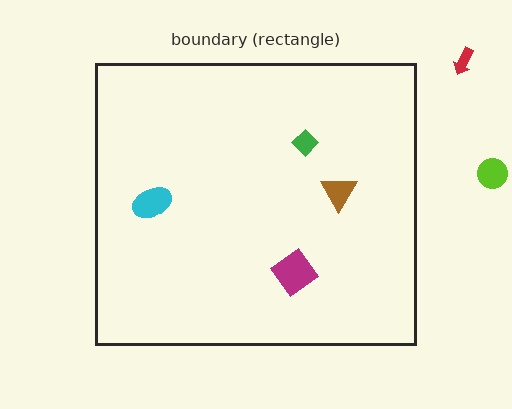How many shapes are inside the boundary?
4 inside, 2 outside.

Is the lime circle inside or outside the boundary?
Outside.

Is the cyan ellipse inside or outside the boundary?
Inside.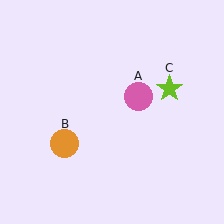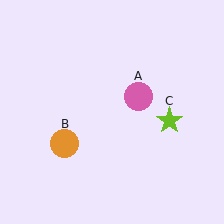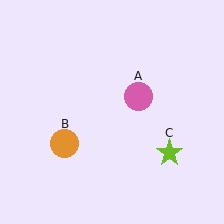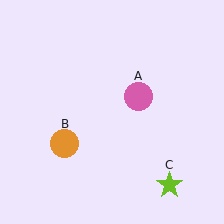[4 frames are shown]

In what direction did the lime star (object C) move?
The lime star (object C) moved down.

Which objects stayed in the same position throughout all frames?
Pink circle (object A) and orange circle (object B) remained stationary.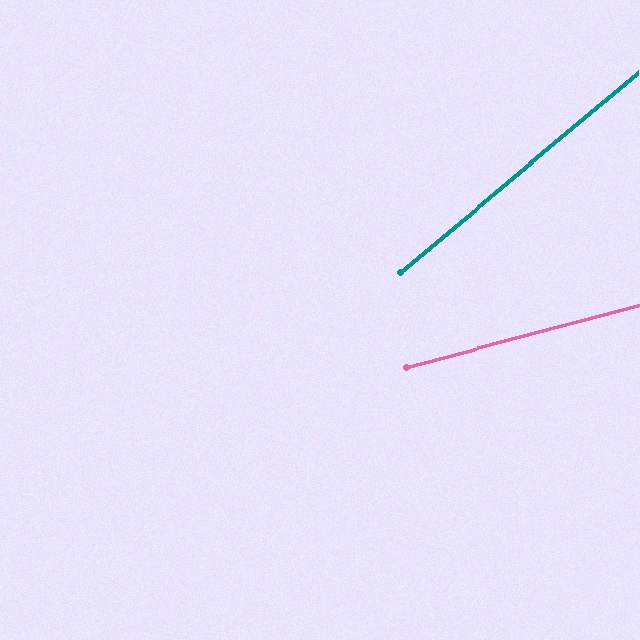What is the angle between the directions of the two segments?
Approximately 25 degrees.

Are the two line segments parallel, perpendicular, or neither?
Neither parallel nor perpendicular — they differ by about 25°.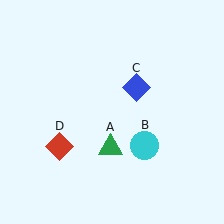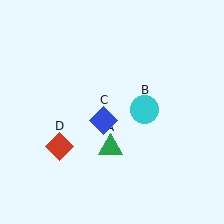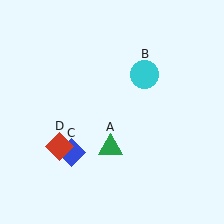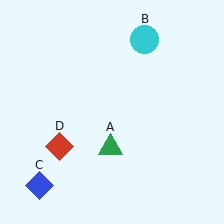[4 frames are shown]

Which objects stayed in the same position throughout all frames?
Green triangle (object A) and red diamond (object D) remained stationary.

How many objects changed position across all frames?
2 objects changed position: cyan circle (object B), blue diamond (object C).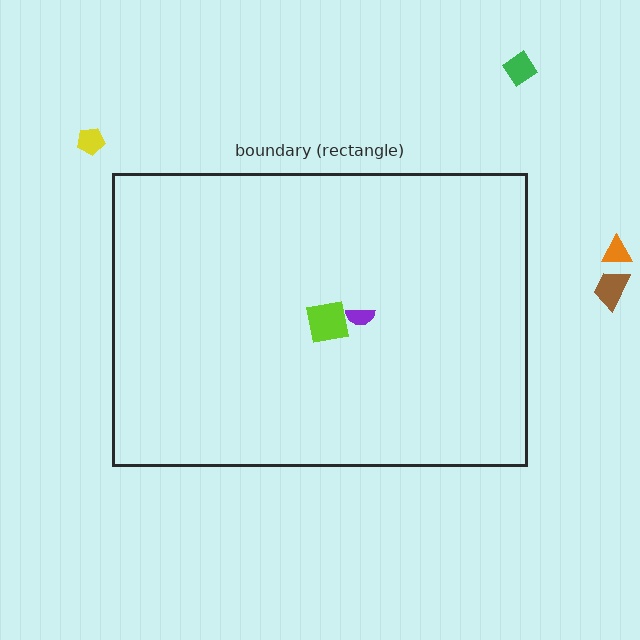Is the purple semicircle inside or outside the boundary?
Inside.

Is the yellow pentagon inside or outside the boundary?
Outside.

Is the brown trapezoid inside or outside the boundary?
Outside.